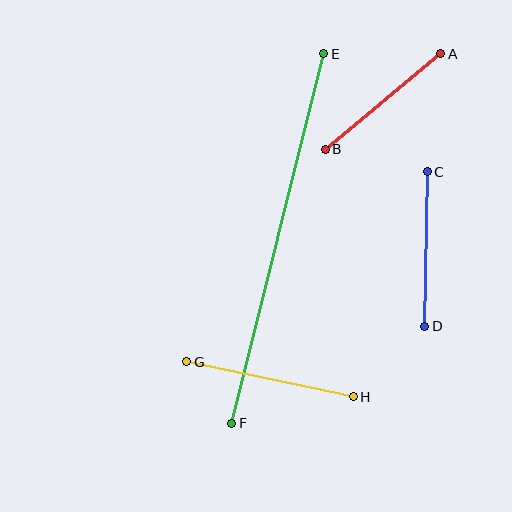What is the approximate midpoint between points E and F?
The midpoint is at approximately (278, 238) pixels.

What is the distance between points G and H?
The distance is approximately 170 pixels.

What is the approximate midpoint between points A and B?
The midpoint is at approximately (383, 102) pixels.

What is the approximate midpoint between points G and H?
The midpoint is at approximately (270, 379) pixels.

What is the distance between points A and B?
The distance is approximately 150 pixels.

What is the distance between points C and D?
The distance is approximately 155 pixels.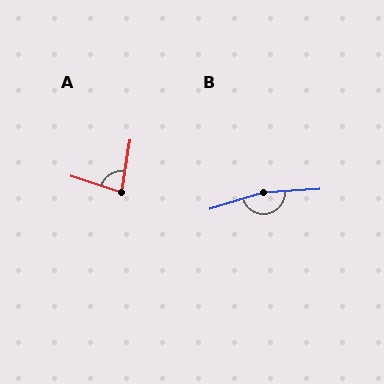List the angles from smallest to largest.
A (81°), B (166°).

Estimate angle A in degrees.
Approximately 81 degrees.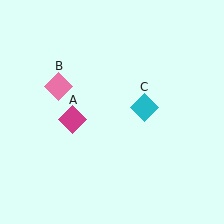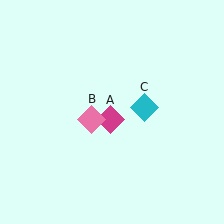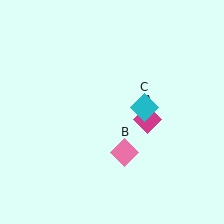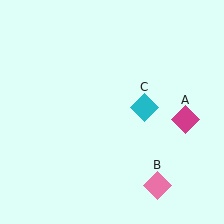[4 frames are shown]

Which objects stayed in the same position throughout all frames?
Cyan diamond (object C) remained stationary.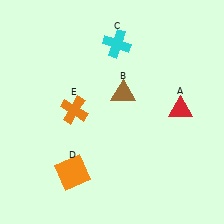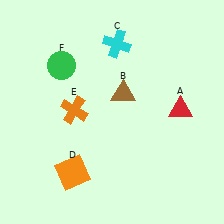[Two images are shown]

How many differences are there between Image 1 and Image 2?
There is 1 difference between the two images.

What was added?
A green circle (F) was added in Image 2.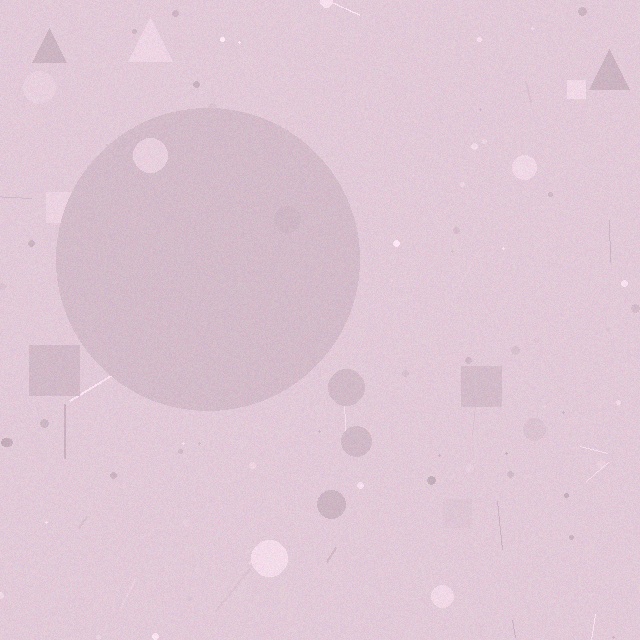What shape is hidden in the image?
A circle is hidden in the image.